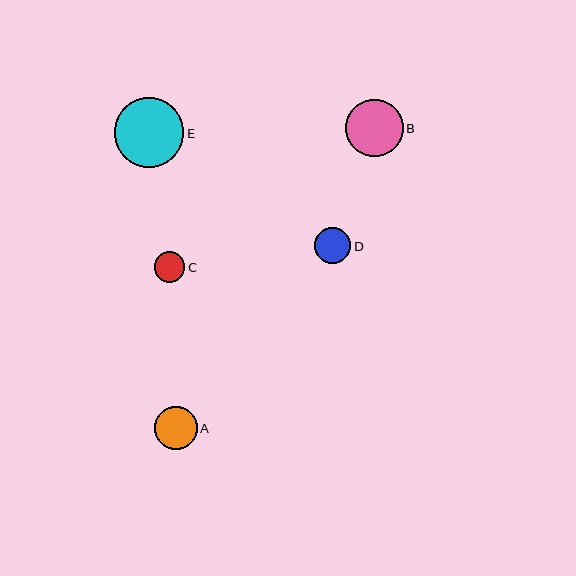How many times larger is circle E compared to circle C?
Circle E is approximately 2.3 times the size of circle C.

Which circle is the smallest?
Circle C is the smallest with a size of approximately 31 pixels.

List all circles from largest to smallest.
From largest to smallest: E, B, A, D, C.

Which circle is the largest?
Circle E is the largest with a size of approximately 70 pixels.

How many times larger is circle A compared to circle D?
Circle A is approximately 1.2 times the size of circle D.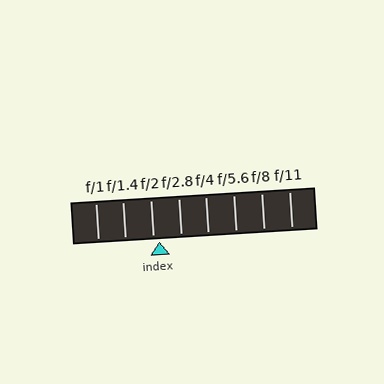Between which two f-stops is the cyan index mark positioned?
The index mark is between f/2 and f/2.8.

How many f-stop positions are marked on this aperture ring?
There are 8 f-stop positions marked.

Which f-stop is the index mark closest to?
The index mark is closest to f/2.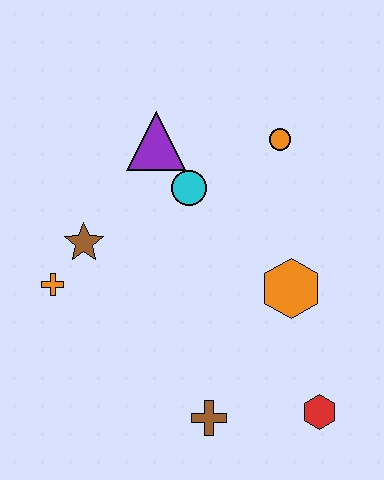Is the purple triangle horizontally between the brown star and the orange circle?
Yes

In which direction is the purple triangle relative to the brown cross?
The purple triangle is above the brown cross.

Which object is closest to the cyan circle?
The purple triangle is closest to the cyan circle.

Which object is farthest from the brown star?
The red hexagon is farthest from the brown star.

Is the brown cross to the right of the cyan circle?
Yes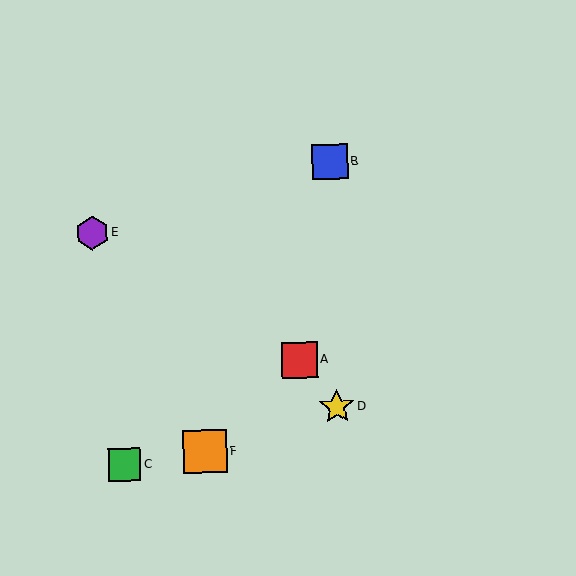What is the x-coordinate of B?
Object B is at x≈330.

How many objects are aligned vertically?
2 objects (B, D) are aligned vertically.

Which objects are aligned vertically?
Objects B, D are aligned vertically.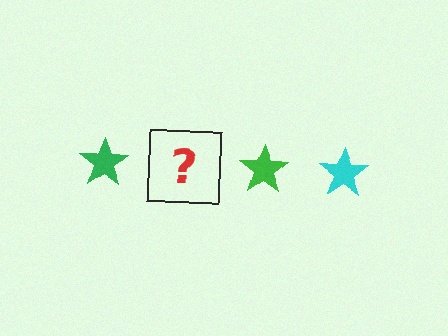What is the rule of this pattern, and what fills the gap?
The rule is that the pattern cycles through green, cyan stars. The gap should be filled with a cyan star.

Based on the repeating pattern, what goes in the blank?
The blank should be a cyan star.